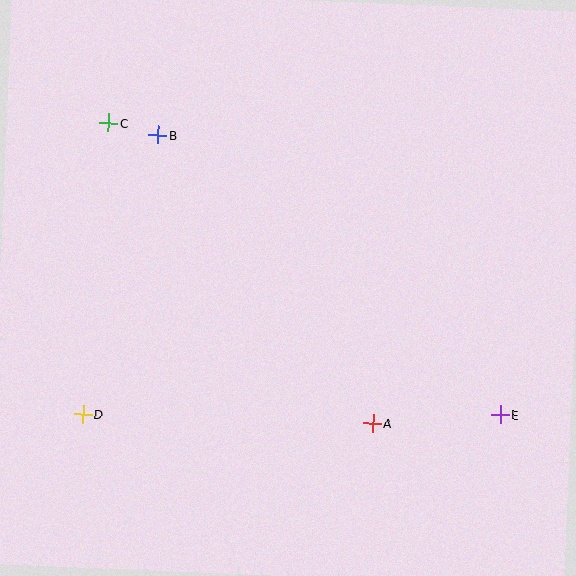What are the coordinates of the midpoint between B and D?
The midpoint between B and D is at (120, 275).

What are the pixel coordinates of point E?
Point E is at (500, 415).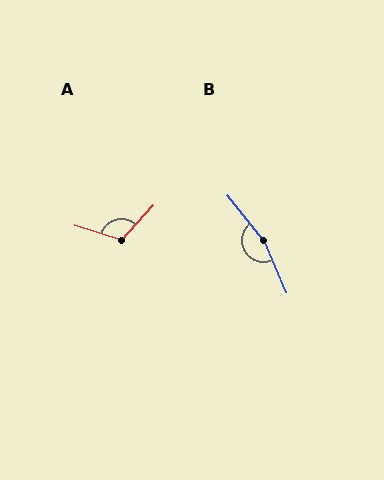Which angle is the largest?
B, at approximately 165 degrees.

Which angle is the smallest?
A, at approximately 115 degrees.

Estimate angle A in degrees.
Approximately 115 degrees.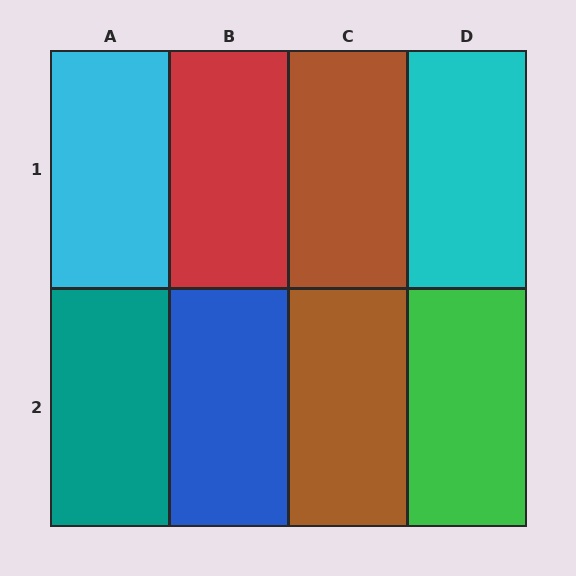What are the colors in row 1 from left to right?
Cyan, red, brown, cyan.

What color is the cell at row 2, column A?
Teal.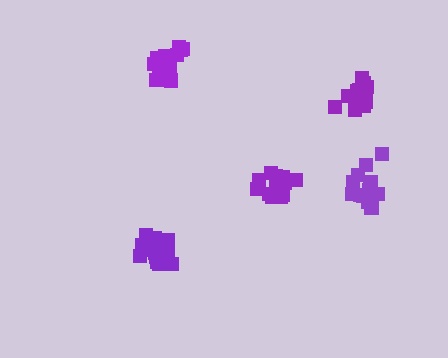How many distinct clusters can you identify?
There are 5 distinct clusters.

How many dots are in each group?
Group 1: 20 dots, Group 2: 15 dots, Group 3: 15 dots, Group 4: 16 dots, Group 5: 21 dots (87 total).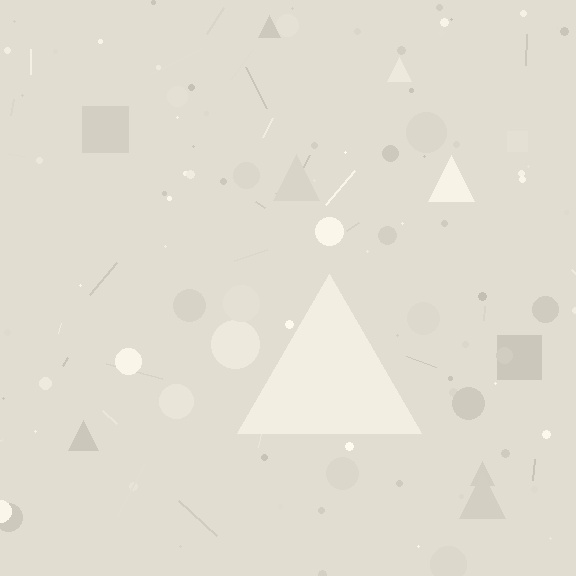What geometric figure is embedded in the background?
A triangle is embedded in the background.